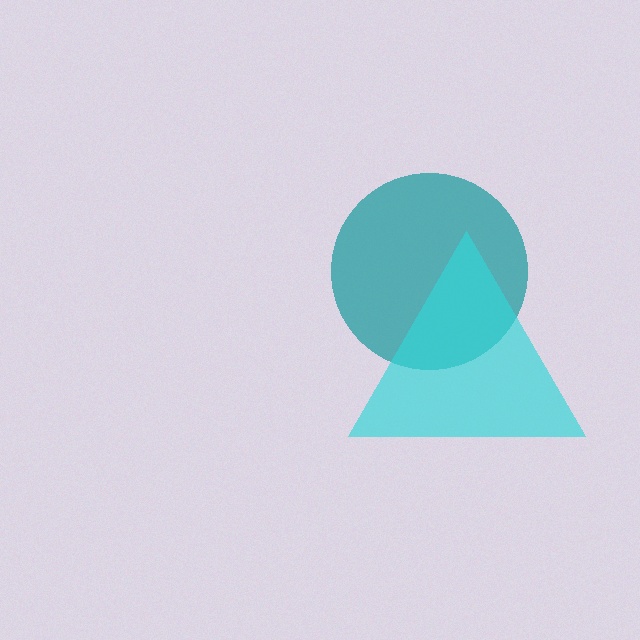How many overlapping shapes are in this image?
There are 2 overlapping shapes in the image.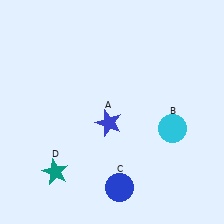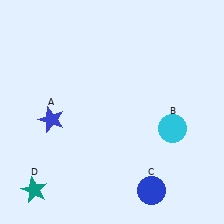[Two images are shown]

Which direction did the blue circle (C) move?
The blue circle (C) moved right.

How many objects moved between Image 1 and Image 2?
3 objects moved between the two images.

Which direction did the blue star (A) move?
The blue star (A) moved left.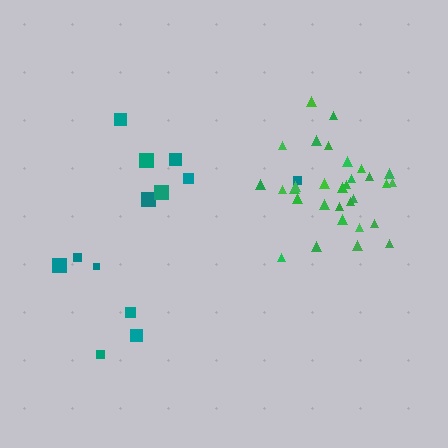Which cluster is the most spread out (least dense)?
Teal.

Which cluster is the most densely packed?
Green.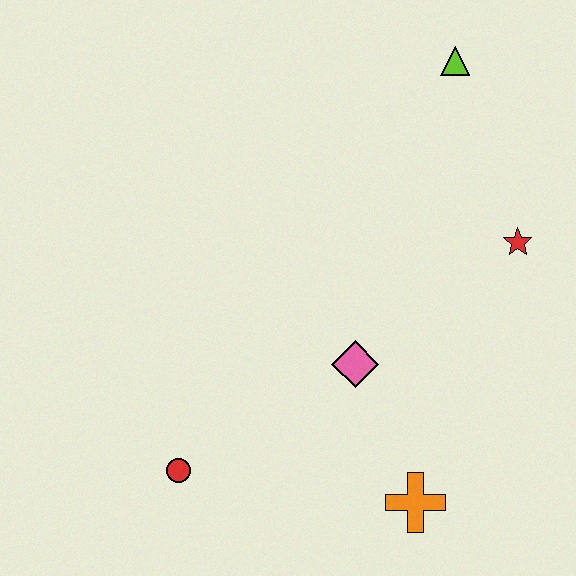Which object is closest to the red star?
The lime triangle is closest to the red star.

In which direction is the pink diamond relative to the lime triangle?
The pink diamond is below the lime triangle.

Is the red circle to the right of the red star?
No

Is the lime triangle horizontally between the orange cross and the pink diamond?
No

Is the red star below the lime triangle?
Yes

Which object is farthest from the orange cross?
The lime triangle is farthest from the orange cross.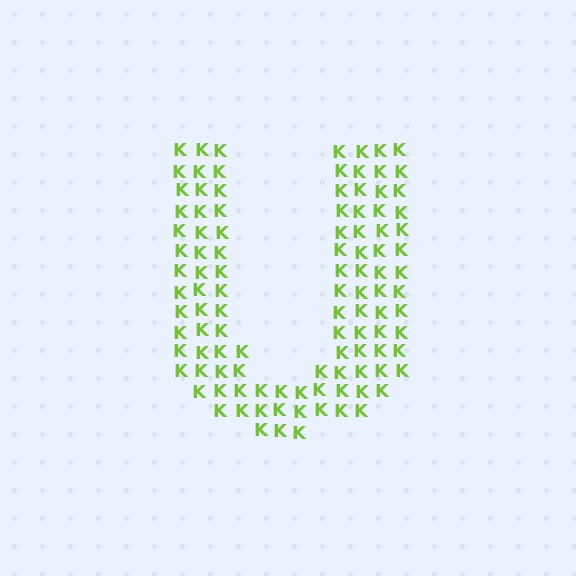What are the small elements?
The small elements are letter K's.